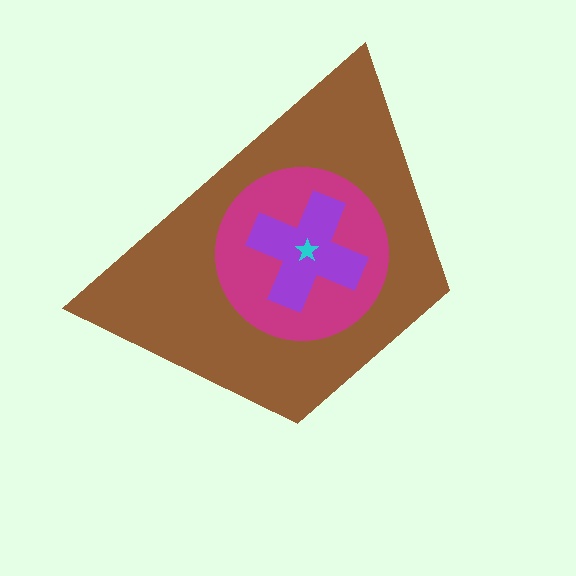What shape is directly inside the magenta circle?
The purple cross.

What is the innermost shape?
The cyan star.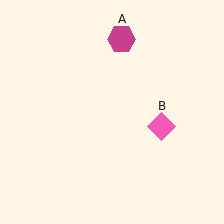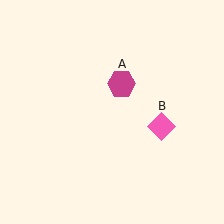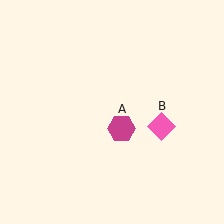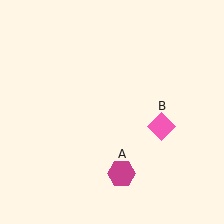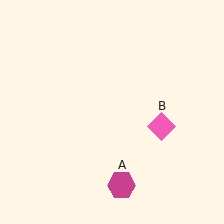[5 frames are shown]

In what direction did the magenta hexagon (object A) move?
The magenta hexagon (object A) moved down.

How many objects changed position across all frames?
1 object changed position: magenta hexagon (object A).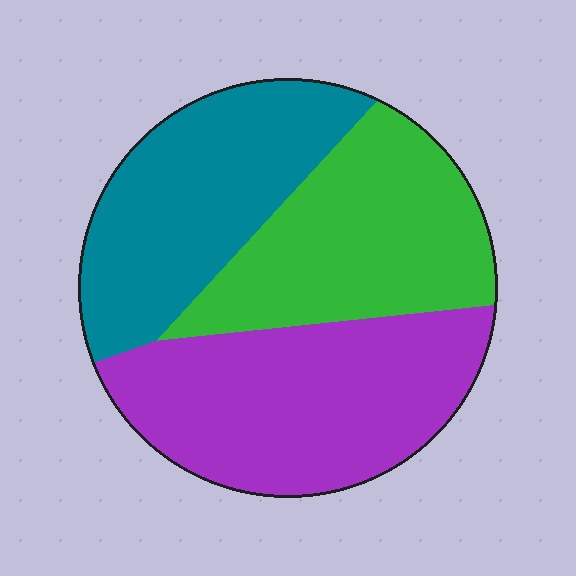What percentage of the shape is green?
Green takes up about one third (1/3) of the shape.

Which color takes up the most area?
Purple, at roughly 40%.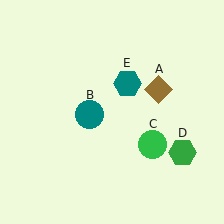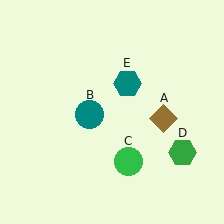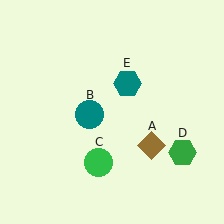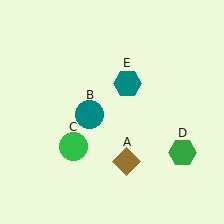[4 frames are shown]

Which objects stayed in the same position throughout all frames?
Teal circle (object B) and green hexagon (object D) and teal hexagon (object E) remained stationary.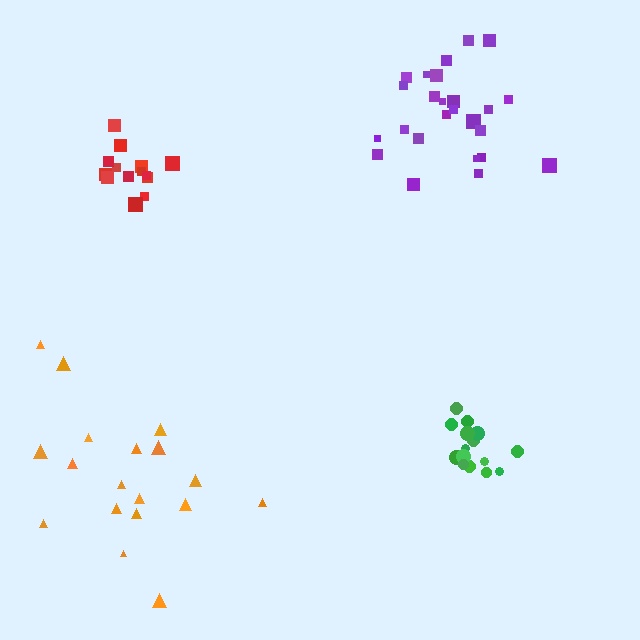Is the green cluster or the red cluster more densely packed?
Green.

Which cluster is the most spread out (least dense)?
Orange.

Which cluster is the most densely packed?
Green.